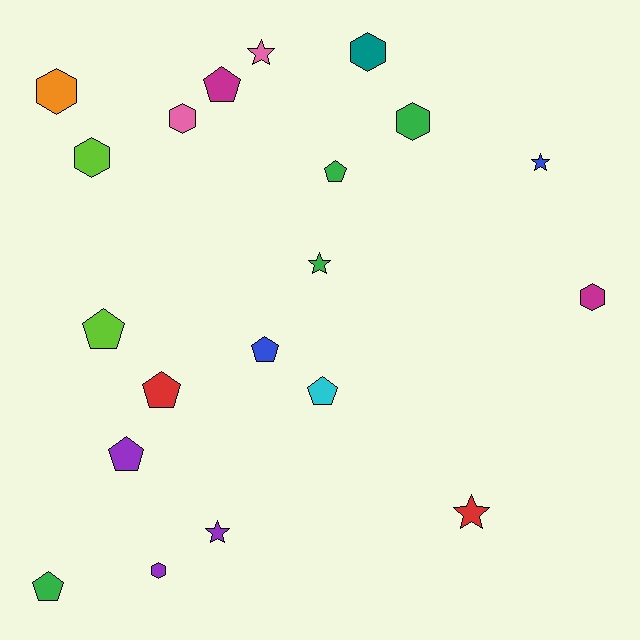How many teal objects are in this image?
There is 1 teal object.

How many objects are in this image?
There are 20 objects.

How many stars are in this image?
There are 5 stars.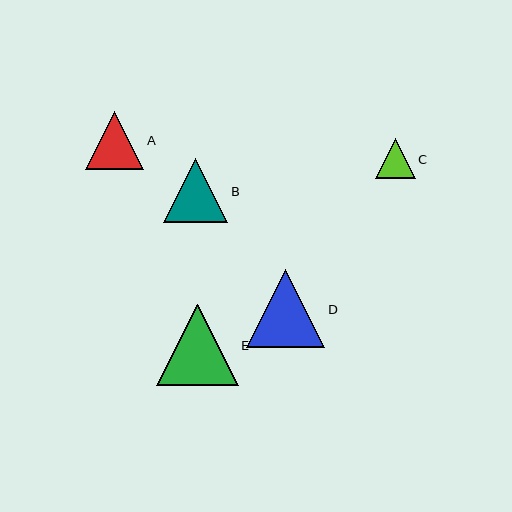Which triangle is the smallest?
Triangle C is the smallest with a size of approximately 39 pixels.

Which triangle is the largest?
Triangle E is the largest with a size of approximately 81 pixels.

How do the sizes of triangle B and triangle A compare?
Triangle B and triangle A are approximately the same size.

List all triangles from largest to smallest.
From largest to smallest: E, D, B, A, C.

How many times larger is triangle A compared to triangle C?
Triangle A is approximately 1.5 times the size of triangle C.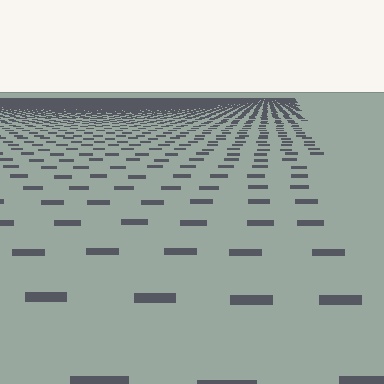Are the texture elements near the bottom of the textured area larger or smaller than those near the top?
Larger. Near the bottom, elements are closer to the viewer and appear at a bigger on-screen size.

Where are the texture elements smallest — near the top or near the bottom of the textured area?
Near the top.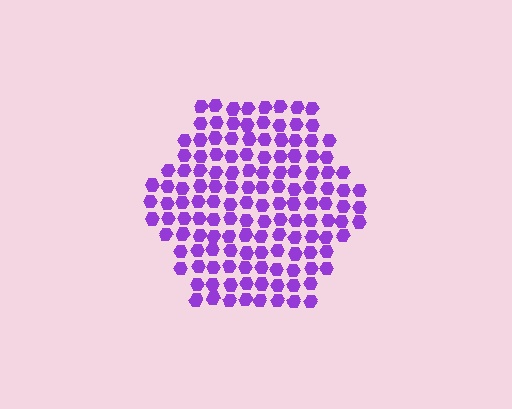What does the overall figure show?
The overall figure shows a hexagon.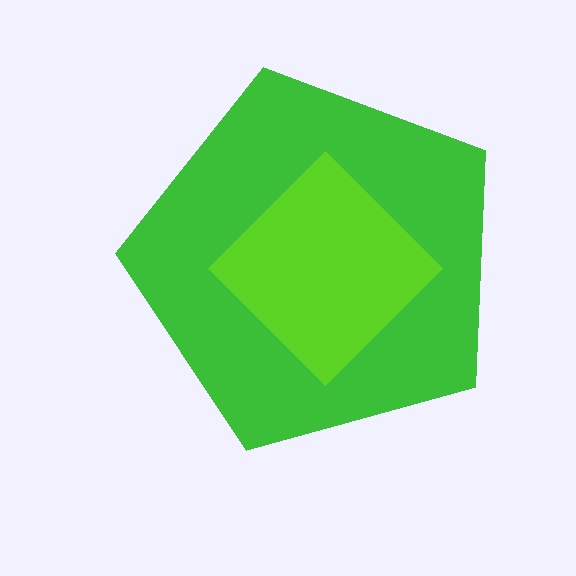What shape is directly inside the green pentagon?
The lime diamond.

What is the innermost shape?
The lime diamond.